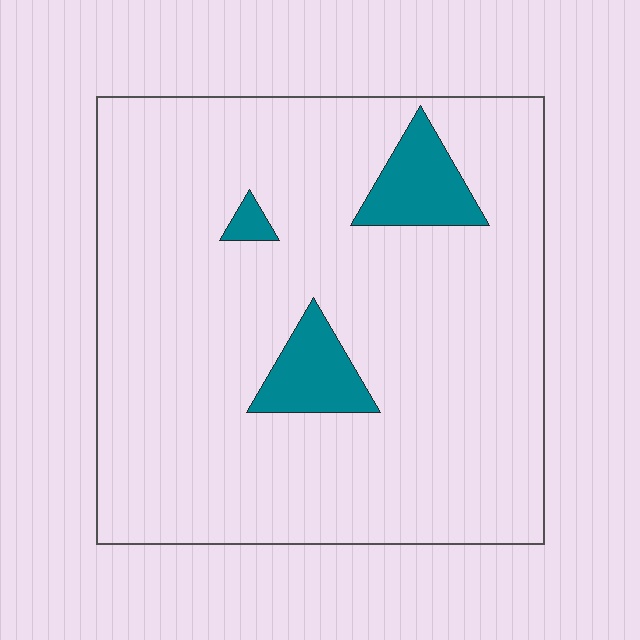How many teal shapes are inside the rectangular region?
3.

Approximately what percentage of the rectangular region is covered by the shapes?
Approximately 10%.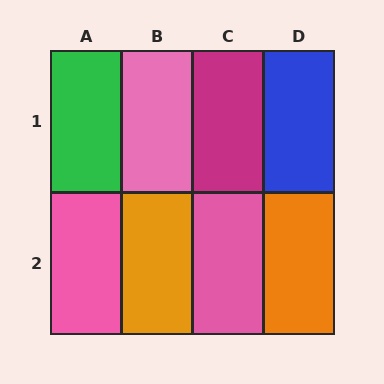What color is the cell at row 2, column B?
Orange.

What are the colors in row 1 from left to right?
Green, pink, magenta, blue.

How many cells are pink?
3 cells are pink.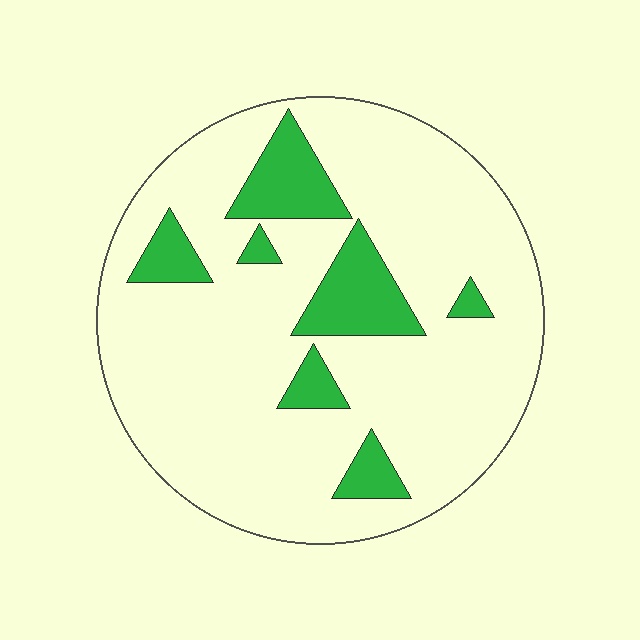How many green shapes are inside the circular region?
7.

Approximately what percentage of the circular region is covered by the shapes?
Approximately 15%.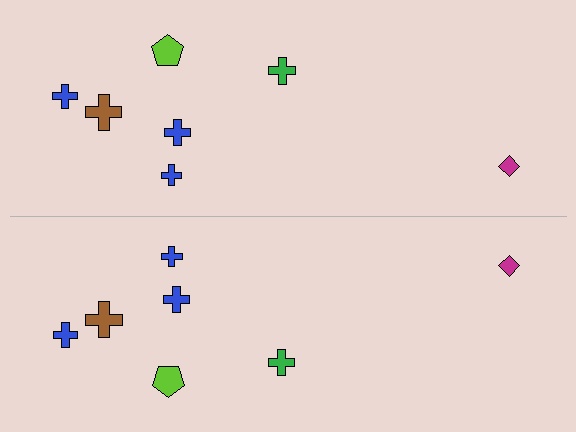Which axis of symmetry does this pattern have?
The pattern has a horizontal axis of symmetry running through the center of the image.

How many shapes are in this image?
There are 14 shapes in this image.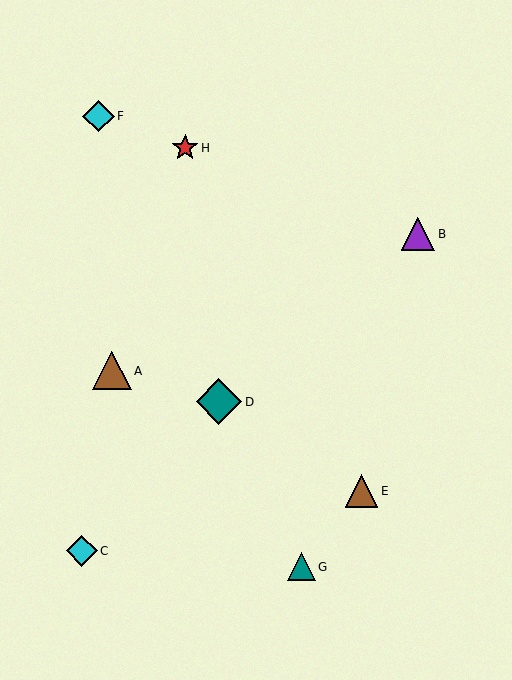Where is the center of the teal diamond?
The center of the teal diamond is at (219, 402).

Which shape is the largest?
The teal diamond (labeled D) is the largest.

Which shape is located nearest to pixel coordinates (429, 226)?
The purple triangle (labeled B) at (418, 234) is nearest to that location.